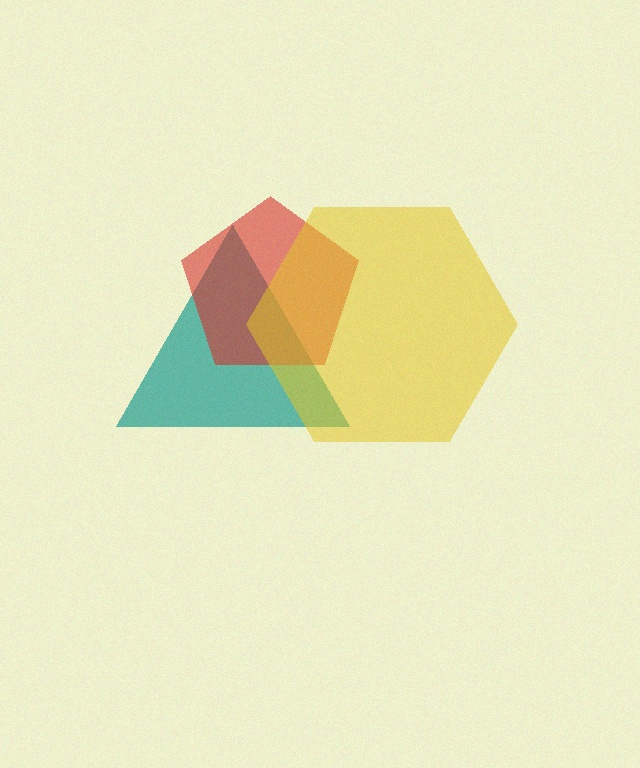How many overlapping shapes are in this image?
There are 3 overlapping shapes in the image.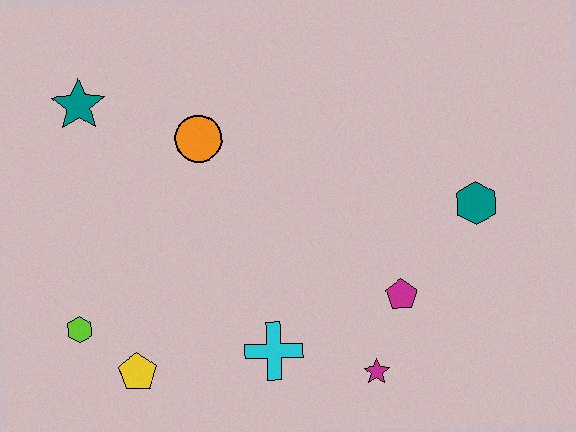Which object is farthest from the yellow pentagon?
The teal hexagon is farthest from the yellow pentagon.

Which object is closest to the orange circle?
The teal star is closest to the orange circle.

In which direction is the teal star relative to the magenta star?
The teal star is to the left of the magenta star.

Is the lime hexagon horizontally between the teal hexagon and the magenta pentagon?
No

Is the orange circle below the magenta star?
No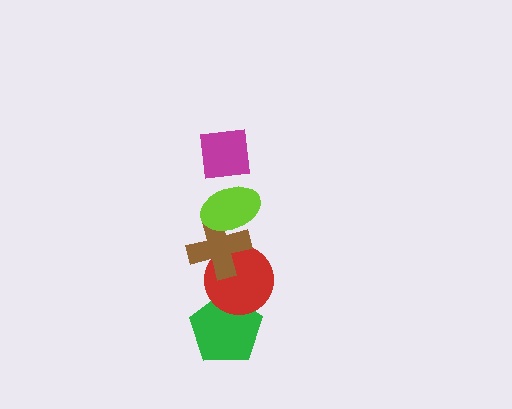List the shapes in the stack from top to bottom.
From top to bottom: the magenta square, the lime ellipse, the brown cross, the red circle, the green pentagon.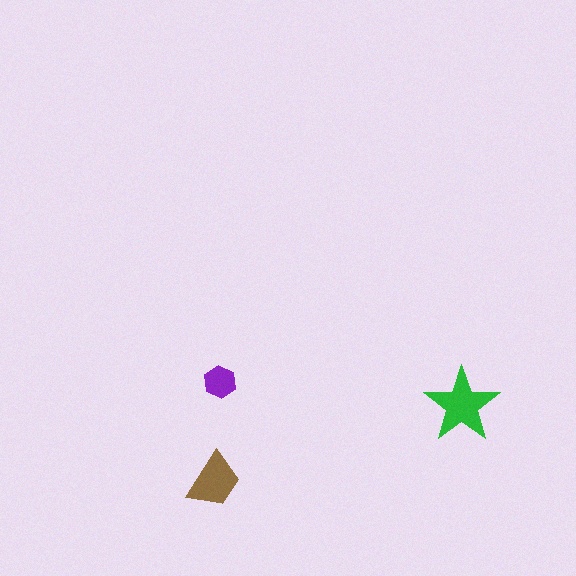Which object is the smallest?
The purple hexagon.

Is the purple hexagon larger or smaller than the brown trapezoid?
Smaller.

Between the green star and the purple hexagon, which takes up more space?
The green star.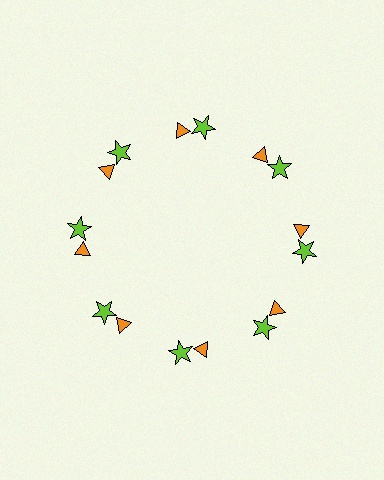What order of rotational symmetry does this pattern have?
This pattern has 8-fold rotational symmetry.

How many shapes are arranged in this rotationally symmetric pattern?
There are 16 shapes, arranged in 8 groups of 2.